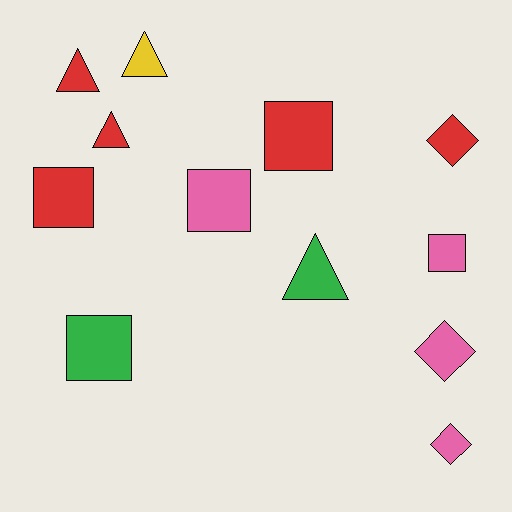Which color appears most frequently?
Red, with 5 objects.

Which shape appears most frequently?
Square, with 5 objects.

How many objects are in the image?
There are 12 objects.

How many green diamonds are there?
There are no green diamonds.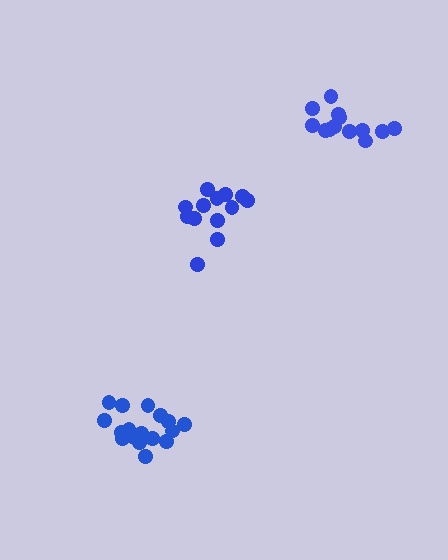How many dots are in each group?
Group 1: 13 dots, Group 2: 13 dots, Group 3: 17 dots (43 total).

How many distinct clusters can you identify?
There are 3 distinct clusters.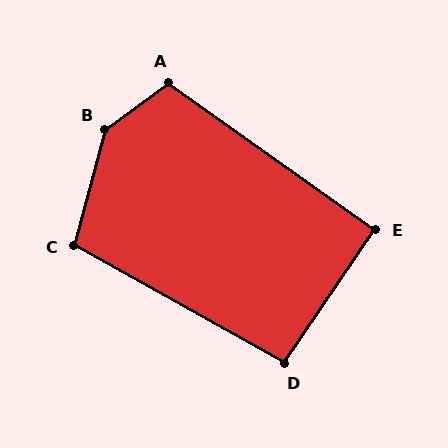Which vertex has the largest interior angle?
B, at approximately 142 degrees.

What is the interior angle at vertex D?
Approximately 95 degrees (obtuse).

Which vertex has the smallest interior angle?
E, at approximately 91 degrees.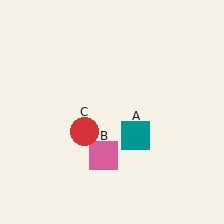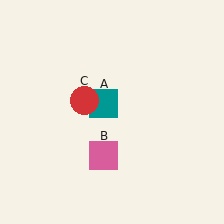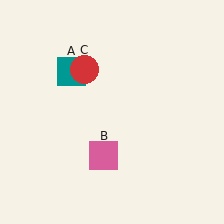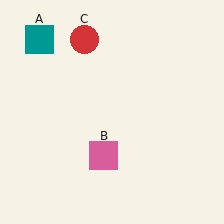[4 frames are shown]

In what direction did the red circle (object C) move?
The red circle (object C) moved up.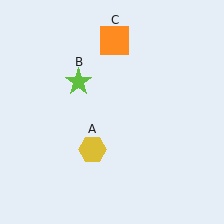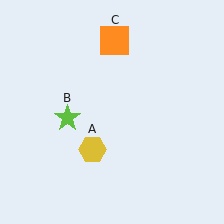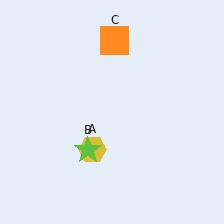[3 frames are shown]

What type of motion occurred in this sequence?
The lime star (object B) rotated counterclockwise around the center of the scene.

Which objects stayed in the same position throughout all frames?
Yellow hexagon (object A) and orange square (object C) remained stationary.